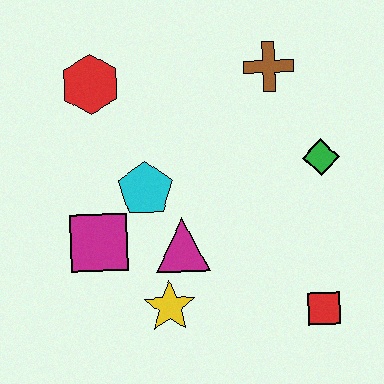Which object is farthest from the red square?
The red hexagon is farthest from the red square.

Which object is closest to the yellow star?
The magenta triangle is closest to the yellow star.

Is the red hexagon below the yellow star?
No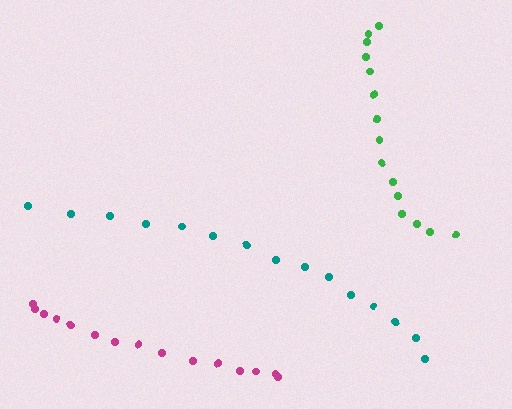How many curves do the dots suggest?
There are 3 distinct paths.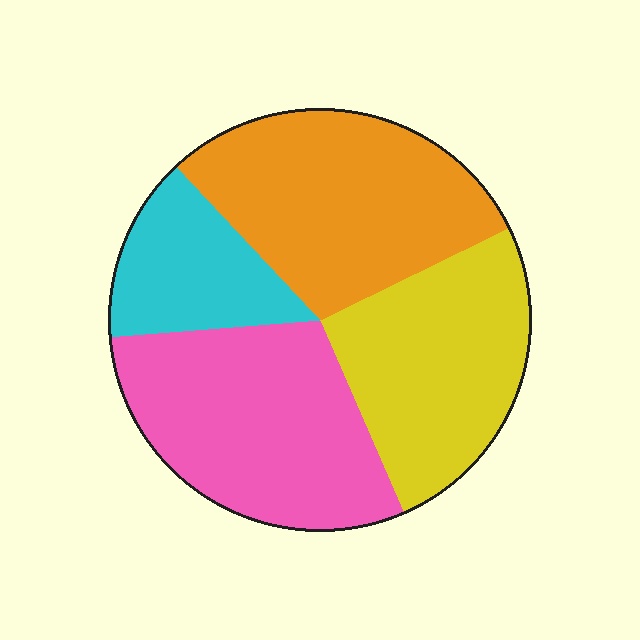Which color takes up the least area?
Cyan, at roughly 15%.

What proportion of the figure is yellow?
Yellow covers 26% of the figure.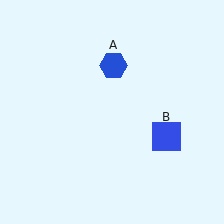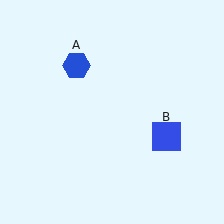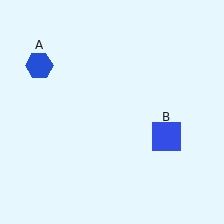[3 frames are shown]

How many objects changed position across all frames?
1 object changed position: blue hexagon (object A).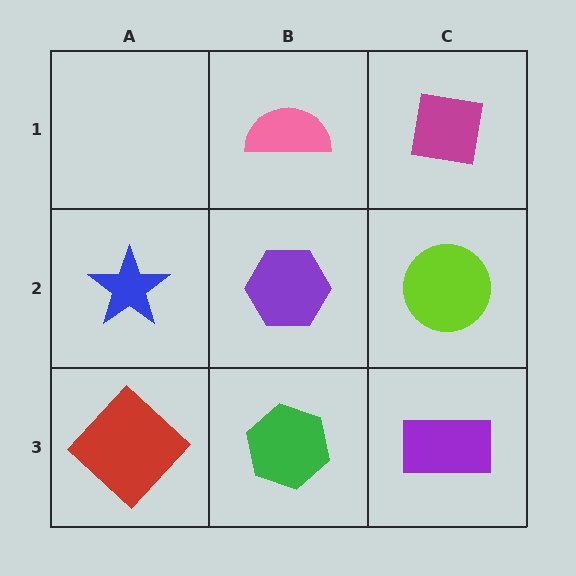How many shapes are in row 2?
3 shapes.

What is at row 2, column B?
A purple hexagon.